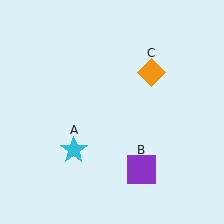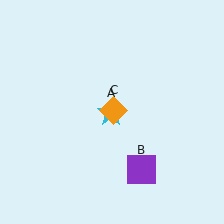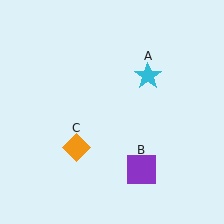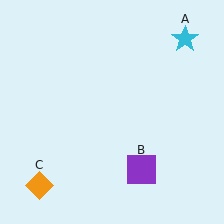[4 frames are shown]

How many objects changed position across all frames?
2 objects changed position: cyan star (object A), orange diamond (object C).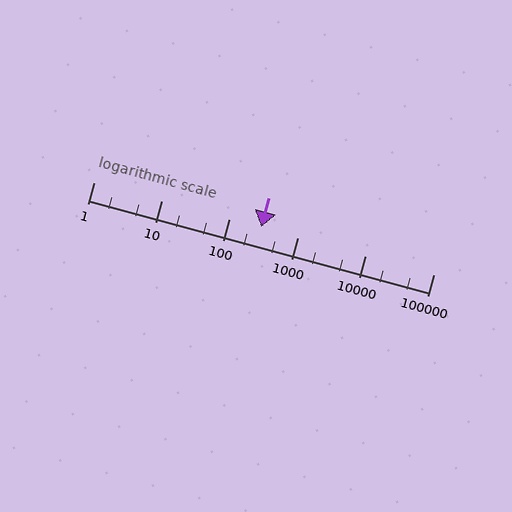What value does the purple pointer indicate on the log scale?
The pointer indicates approximately 290.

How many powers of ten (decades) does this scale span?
The scale spans 5 decades, from 1 to 100000.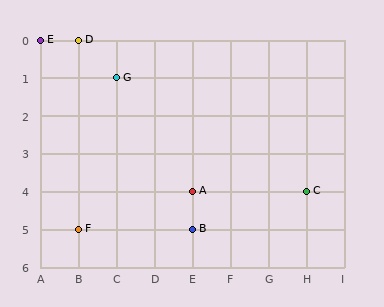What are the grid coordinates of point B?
Point B is at grid coordinates (E, 5).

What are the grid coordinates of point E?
Point E is at grid coordinates (A, 0).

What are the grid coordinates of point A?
Point A is at grid coordinates (E, 4).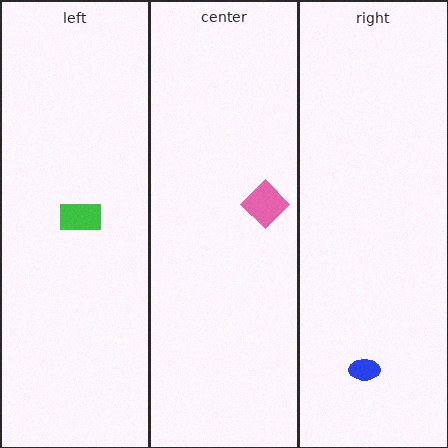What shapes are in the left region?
The green rectangle.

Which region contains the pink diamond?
The center region.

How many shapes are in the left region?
1.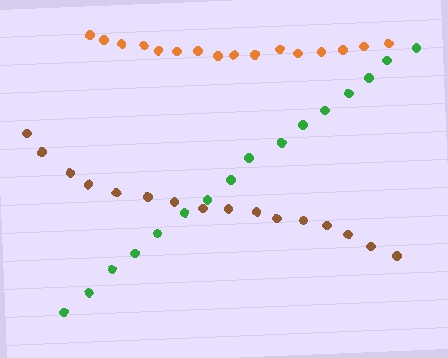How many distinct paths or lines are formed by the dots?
There are 3 distinct paths.